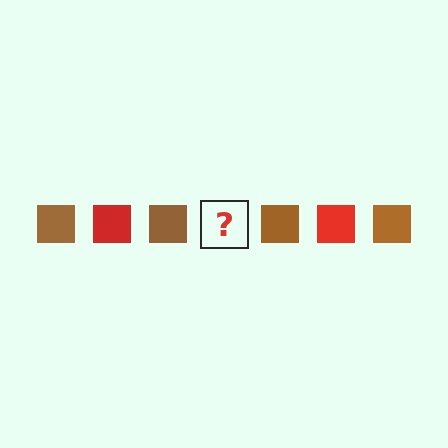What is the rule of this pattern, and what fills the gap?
The rule is that the pattern cycles through brown, red squares. The gap should be filled with a red square.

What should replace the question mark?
The question mark should be replaced with a red square.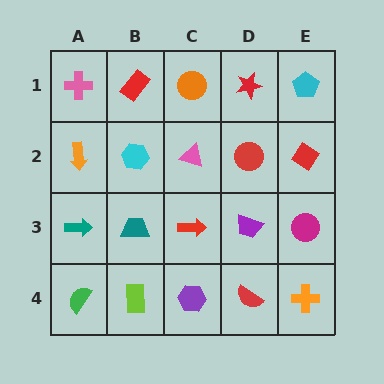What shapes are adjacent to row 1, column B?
A cyan hexagon (row 2, column B), a pink cross (row 1, column A), an orange circle (row 1, column C).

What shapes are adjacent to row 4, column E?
A magenta circle (row 3, column E), a red semicircle (row 4, column D).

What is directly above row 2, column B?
A red rectangle.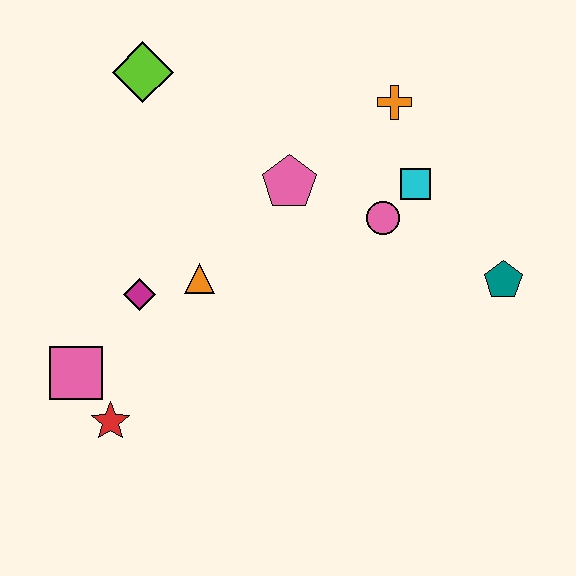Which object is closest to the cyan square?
The pink circle is closest to the cyan square.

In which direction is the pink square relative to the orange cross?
The pink square is to the left of the orange cross.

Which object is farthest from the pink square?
The teal pentagon is farthest from the pink square.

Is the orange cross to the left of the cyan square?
Yes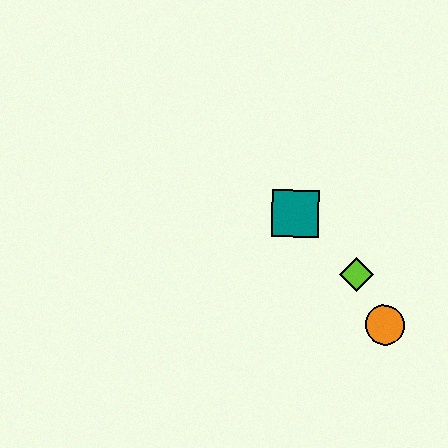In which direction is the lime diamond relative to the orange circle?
The lime diamond is above the orange circle.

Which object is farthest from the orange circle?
The teal square is farthest from the orange circle.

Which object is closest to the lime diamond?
The orange circle is closest to the lime diamond.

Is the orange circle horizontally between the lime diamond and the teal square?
No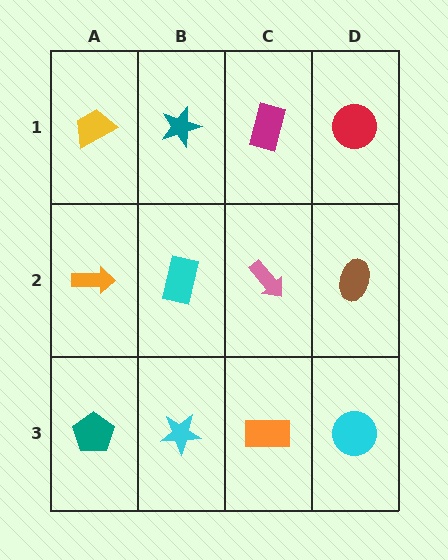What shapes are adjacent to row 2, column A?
A yellow trapezoid (row 1, column A), a teal pentagon (row 3, column A), a cyan rectangle (row 2, column B).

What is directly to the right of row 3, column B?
An orange rectangle.